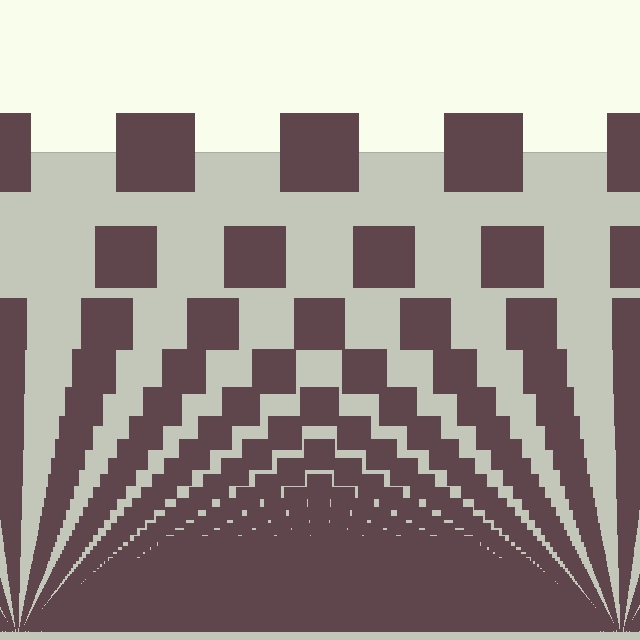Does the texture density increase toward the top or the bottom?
Density increases toward the bottom.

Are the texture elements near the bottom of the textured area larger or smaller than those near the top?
Smaller. The gradient is inverted — elements near the bottom are smaller and denser.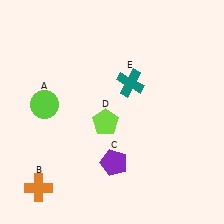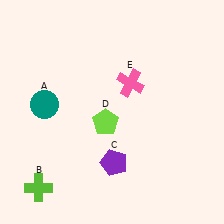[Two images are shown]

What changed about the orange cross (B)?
In Image 1, B is orange. In Image 2, it changed to lime.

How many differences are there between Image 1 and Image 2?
There are 3 differences between the two images.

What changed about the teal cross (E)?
In Image 1, E is teal. In Image 2, it changed to pink.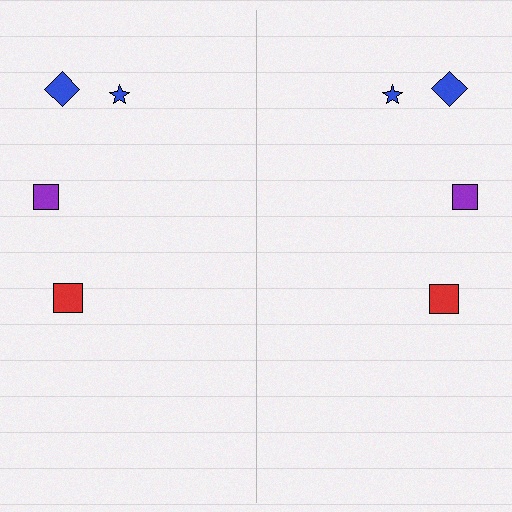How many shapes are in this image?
There are 8 shapes in this image.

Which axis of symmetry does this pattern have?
The pattern has a vertical axis of symmetry running through the center of the image.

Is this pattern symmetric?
Yes, this pattern has bilateral (reflection) symmetry.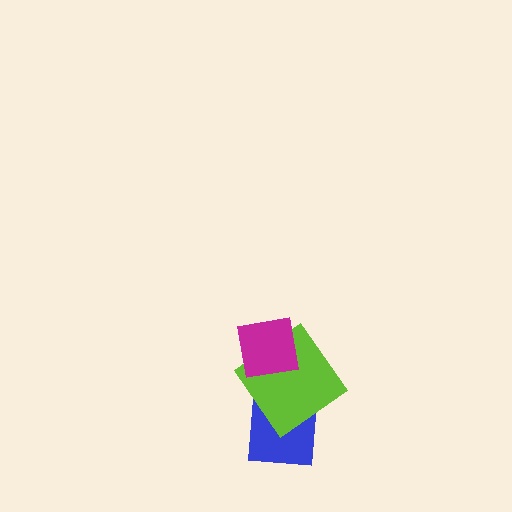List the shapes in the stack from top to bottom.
From top to bottom: the magenta square, the lime diamond, the blue square.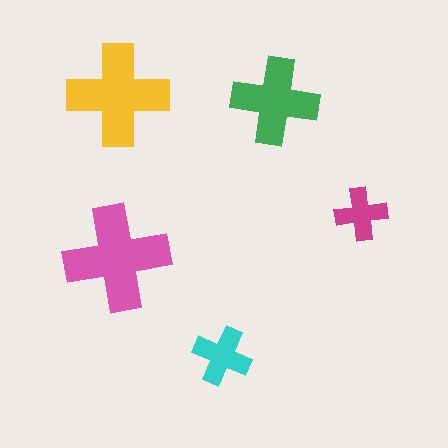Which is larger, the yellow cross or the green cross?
The yellow one.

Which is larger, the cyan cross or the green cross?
The green one.